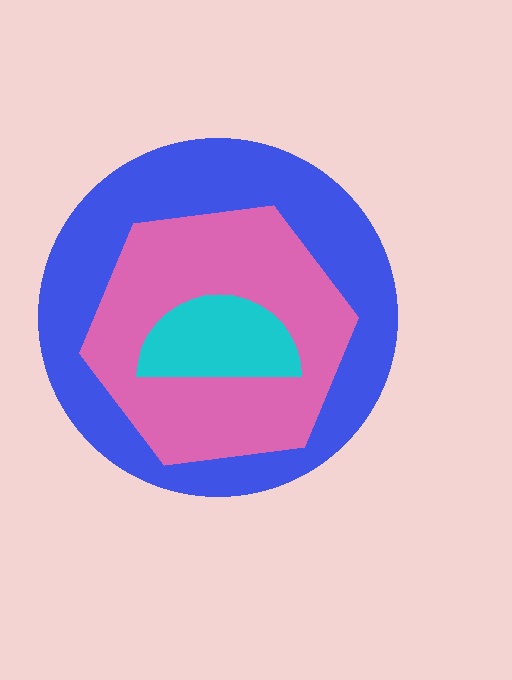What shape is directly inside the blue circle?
The pink hexagon.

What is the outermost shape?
The blue circle.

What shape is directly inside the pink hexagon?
The cyan semicircle.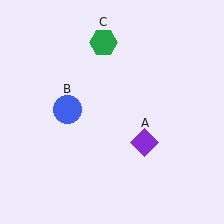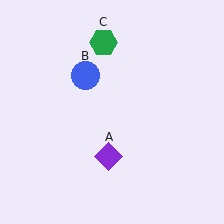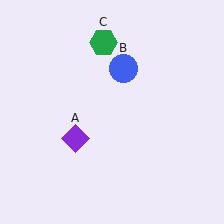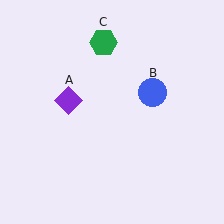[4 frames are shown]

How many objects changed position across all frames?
2 objects changed position: purple diamond (object A), blue circle (object B).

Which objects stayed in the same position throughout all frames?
Green hexagon (object C) remained stationary.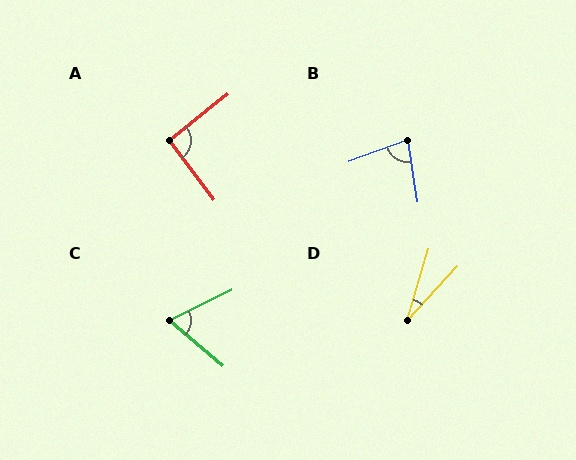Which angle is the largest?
A, at approximately 92 degrees.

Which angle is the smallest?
D, at approximately 26 degrees.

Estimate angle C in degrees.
Approximately 66 degrees.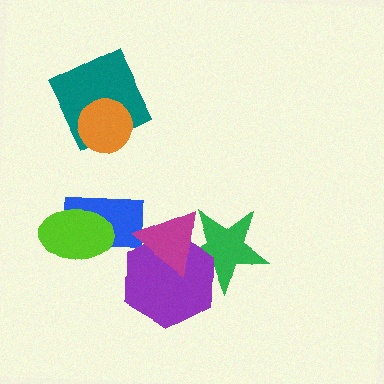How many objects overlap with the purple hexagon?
2 objects overlap with the purple hexagon.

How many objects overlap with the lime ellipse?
1 object overlaps with the lime ellipse.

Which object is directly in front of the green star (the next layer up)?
The purple hexagon is directly in front of the green star.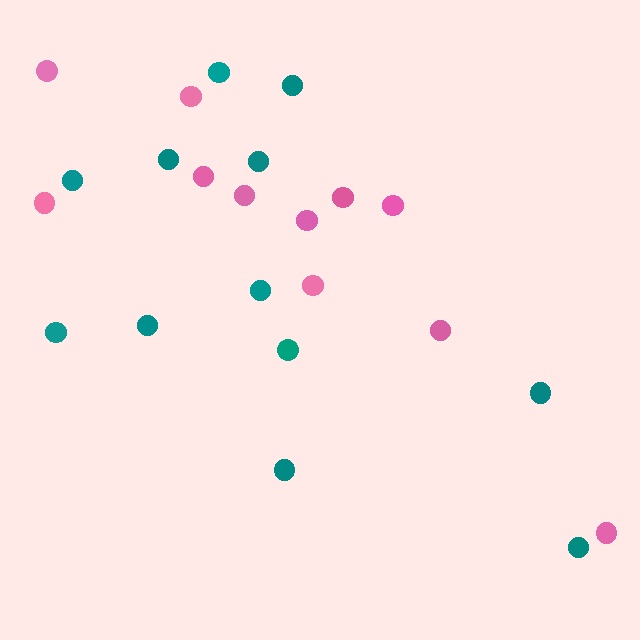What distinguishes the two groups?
There are 2 groups: one group of teal circles (12) and one group of pink circles (11).